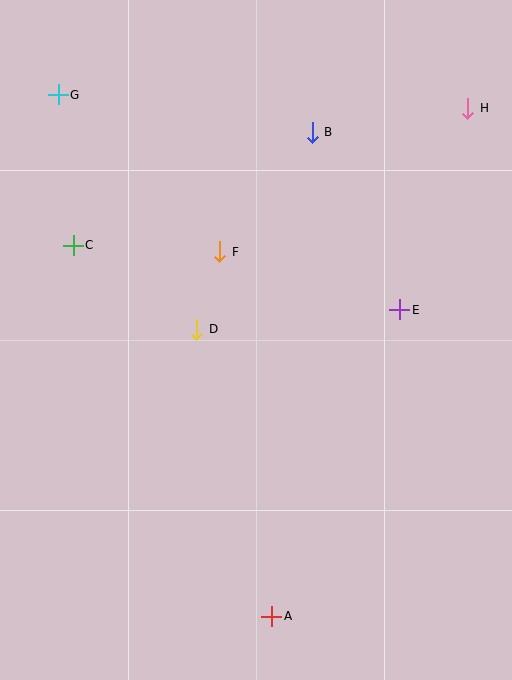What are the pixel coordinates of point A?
Point A is at (272, 616).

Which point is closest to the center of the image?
Point D at (197, 329) is closest to the center.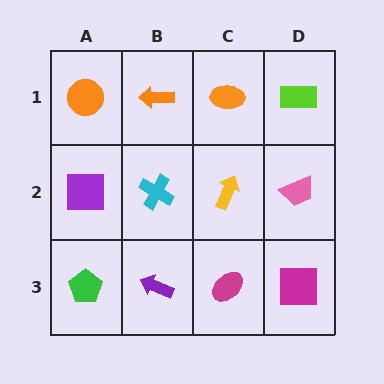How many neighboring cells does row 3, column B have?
3.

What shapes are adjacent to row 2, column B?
An orange arrow (row 1, column B), a purple arrow (row 3, column B), a purple square (row 2, column A), a yellow arrow (row 2, column C).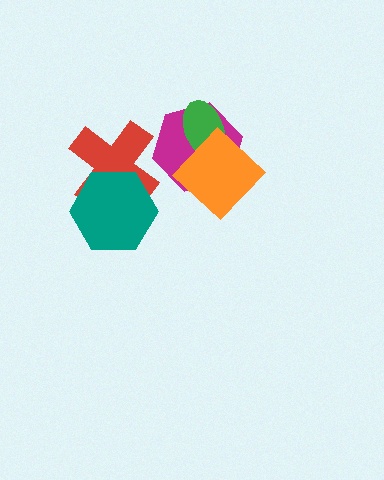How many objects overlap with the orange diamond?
2 objects overlap with the orange diamond.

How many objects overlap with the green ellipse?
2 objects overlap with the green ellipse.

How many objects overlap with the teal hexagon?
1 object overlaps with the teal hexagon.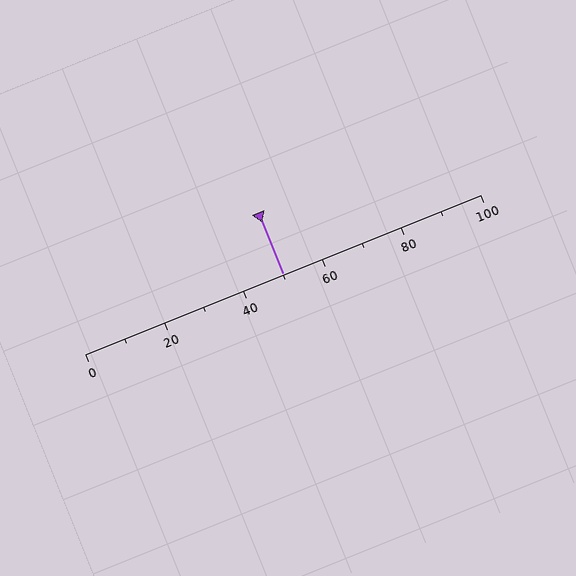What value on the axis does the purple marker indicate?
The marker indicates approximately 50.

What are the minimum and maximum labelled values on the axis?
The axis runs from 0 to 100.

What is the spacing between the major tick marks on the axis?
The major ticks are spaced 20 apart.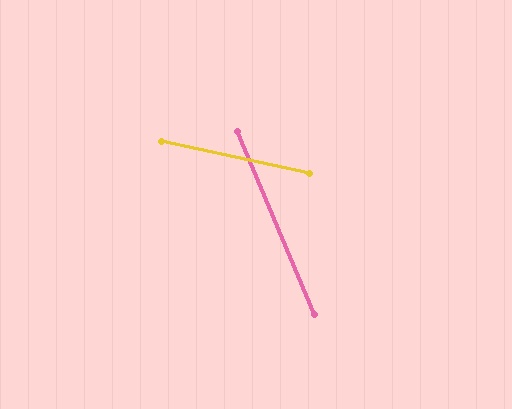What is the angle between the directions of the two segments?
Approximately 55 degrees.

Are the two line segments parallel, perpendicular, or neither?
Neither parallel nor perpendicular — they differ by about 55°.